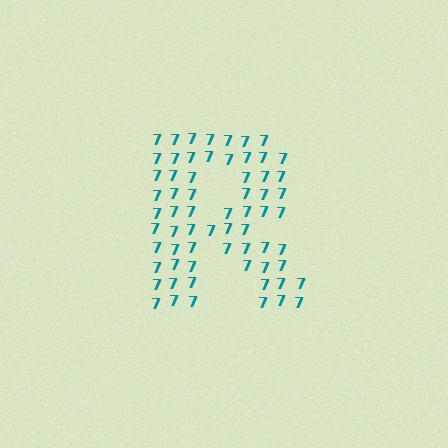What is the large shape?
The large shape is the letter R.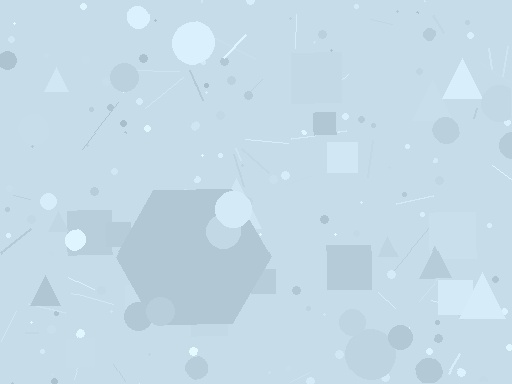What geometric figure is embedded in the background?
A hexagon is embedded in the background.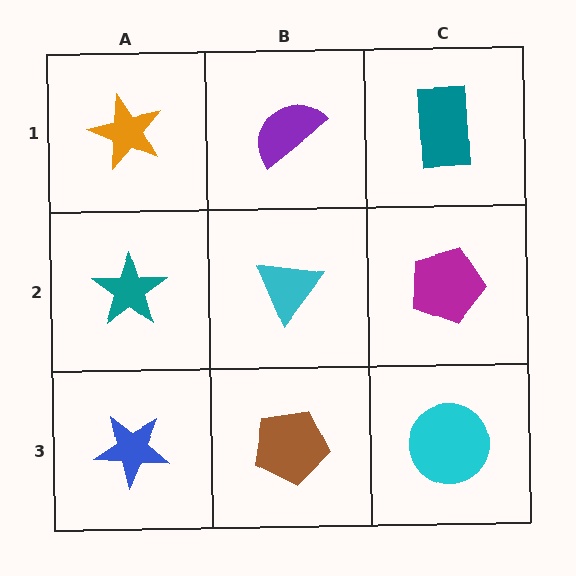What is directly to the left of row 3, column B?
A blue star.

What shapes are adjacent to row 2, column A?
An orange star (row 1, column A), a blue star (row 3, column A), a cyan triangle (row 2, column B).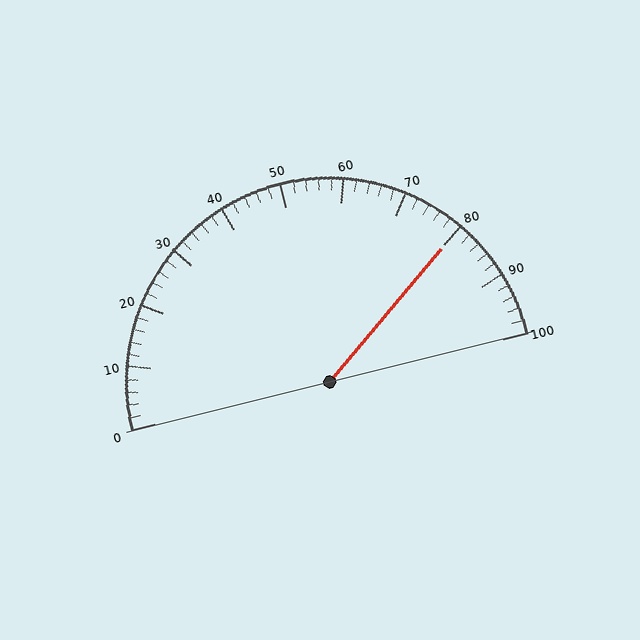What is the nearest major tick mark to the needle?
The nearest major tick mark is 80.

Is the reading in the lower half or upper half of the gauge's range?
The reading is in the upper half of the range (0 to 100).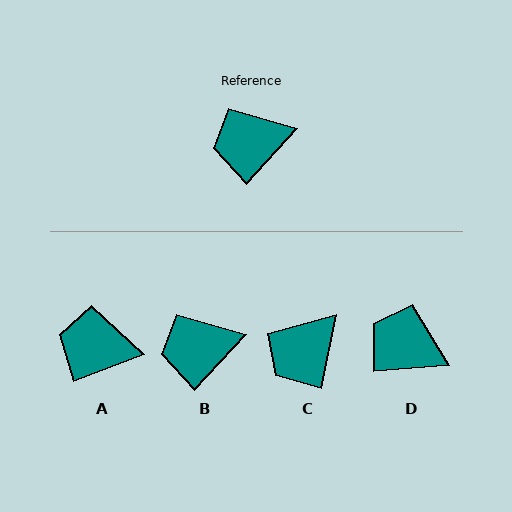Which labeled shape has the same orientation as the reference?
B.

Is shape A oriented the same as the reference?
No, it is off by about 26 degrees.